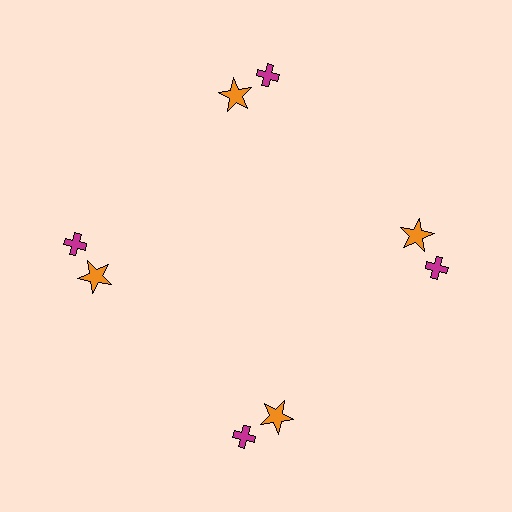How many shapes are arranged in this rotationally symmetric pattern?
There are 8 shapes, arranged in 4 groups of 2.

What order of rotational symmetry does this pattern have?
This pattern has 4-fold rotational symmetry.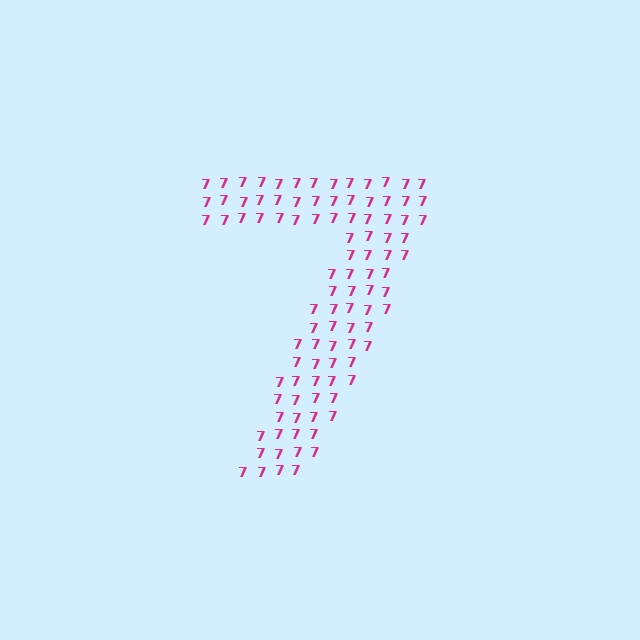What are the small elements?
The small elements are digit 7's.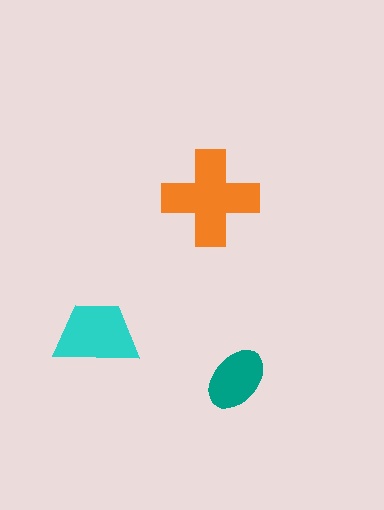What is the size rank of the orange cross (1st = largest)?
1st.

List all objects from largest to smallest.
The orange cross, the cyan trapezoid, the teal ellipse.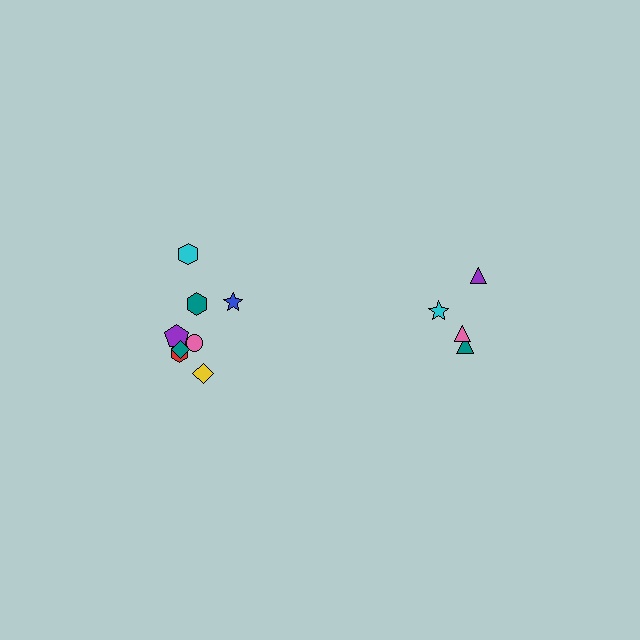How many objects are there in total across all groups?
There are 12 objects.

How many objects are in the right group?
There are 4 objects.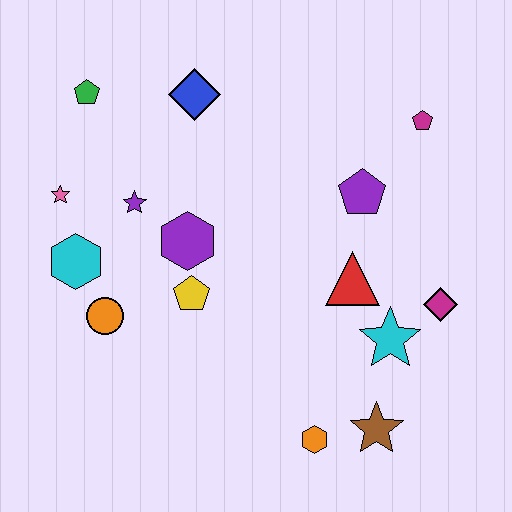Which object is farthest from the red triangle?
The green pentagon is farthest from the red triangle.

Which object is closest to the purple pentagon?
The red triangle is closest to the purple pentagon.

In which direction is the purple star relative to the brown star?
The purple star is to the left of the brown star.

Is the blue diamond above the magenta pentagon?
Yes